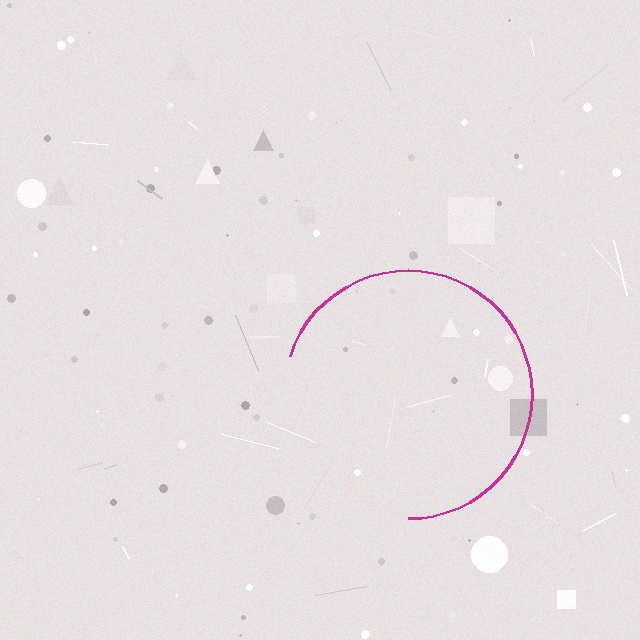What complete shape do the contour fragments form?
The contour fragments form a circle.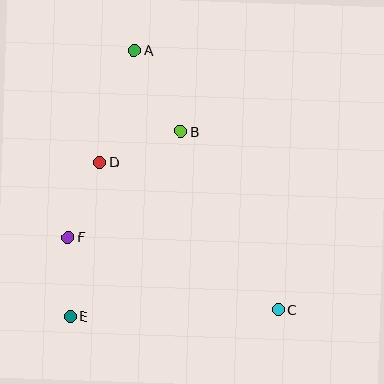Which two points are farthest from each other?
Points A and C are farthest from each other.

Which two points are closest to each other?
Points E and F are closest to each other.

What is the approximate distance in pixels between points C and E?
The distance between C and E is approximately 208 pixels.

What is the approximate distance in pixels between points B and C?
The distance between B and C is approximately 204 pixels.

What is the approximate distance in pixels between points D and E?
The distance between D and E is approximately 157 pixels.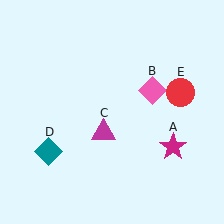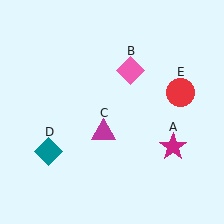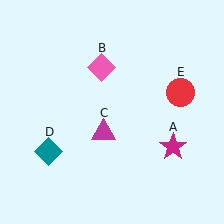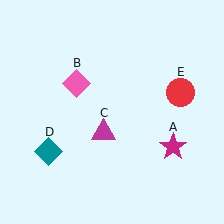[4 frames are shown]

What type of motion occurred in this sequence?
The pink diamond (object B) rotated counterclockwise around the center of the scene.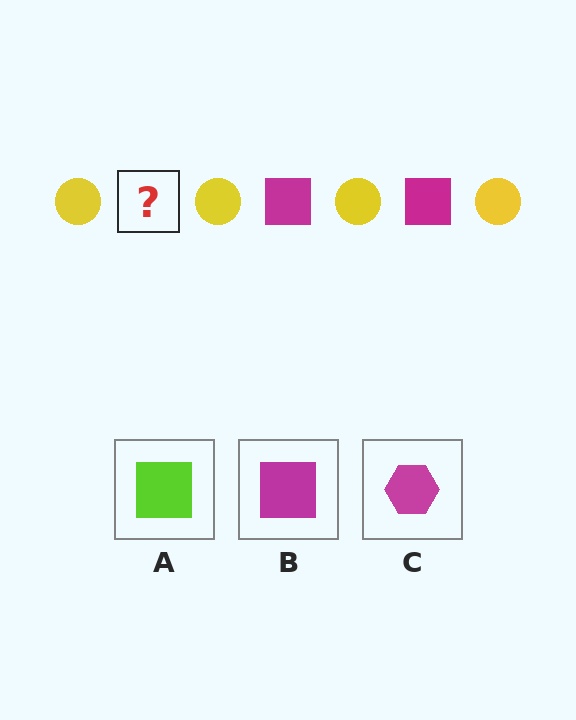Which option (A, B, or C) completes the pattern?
B.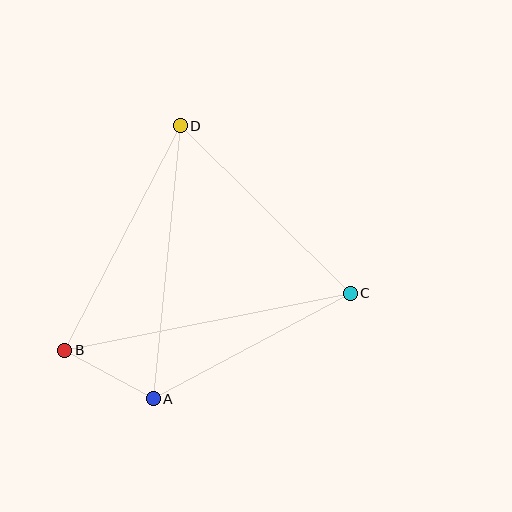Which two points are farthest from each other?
Points B and C are farthest from each other.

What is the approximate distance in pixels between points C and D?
The distance between C and D is approximately 239 pixels.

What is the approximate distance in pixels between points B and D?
The distance between B and D is approximately 252 pixels.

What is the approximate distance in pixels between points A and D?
The distance between A and D is approximately 274 pixels.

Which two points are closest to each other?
Points A and B are closest to each other.